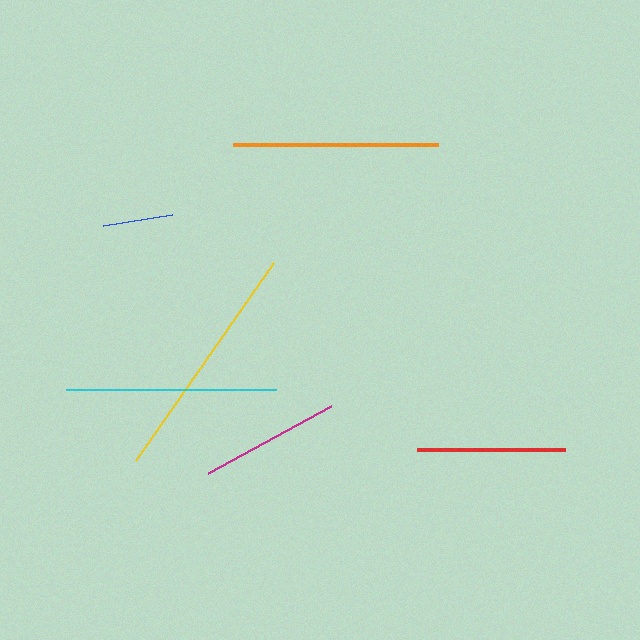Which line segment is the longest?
The yellow line is the longest at approximately 242 pixels.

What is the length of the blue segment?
The blue segment is approximately 70 pixels long.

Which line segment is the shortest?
The blue line is the shortest at approximately 70 pixels.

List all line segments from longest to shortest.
From longest to shortest: yellow, cyan, orange, red, magenta, blue.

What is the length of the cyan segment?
The cyan segment is approximately 211 pixels long.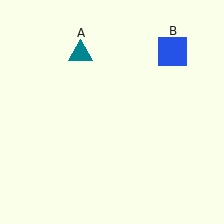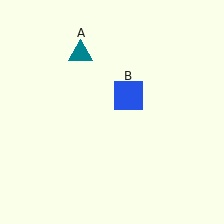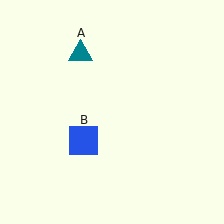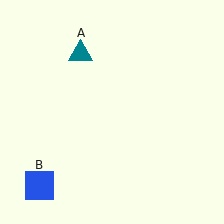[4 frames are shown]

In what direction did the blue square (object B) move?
The blue square (object B) moved down and to the left.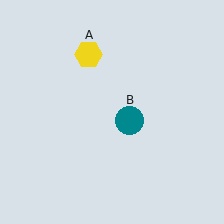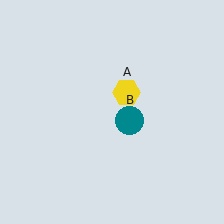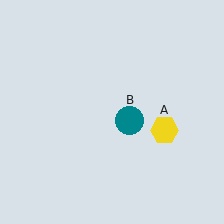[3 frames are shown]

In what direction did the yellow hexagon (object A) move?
The yellow hexagon (object A) moved down and to the right.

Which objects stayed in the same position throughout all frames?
Teal circle (object B) remained stationary.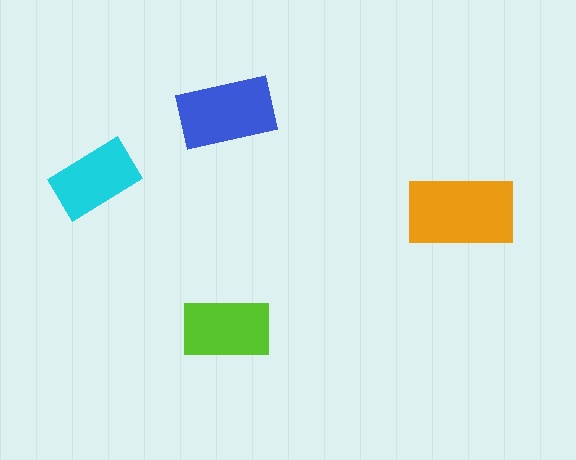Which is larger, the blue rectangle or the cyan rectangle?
The blue one.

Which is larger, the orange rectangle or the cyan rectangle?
The orange one.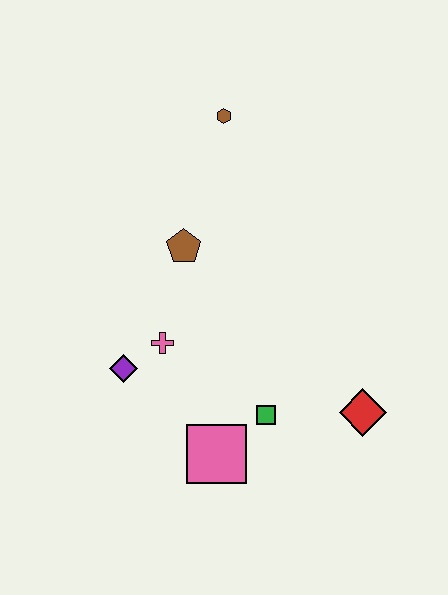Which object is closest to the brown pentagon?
The pink cross is closest to the brown pentagon.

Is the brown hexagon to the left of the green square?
Yes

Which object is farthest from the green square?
The brown hexagon is farthest from the green square.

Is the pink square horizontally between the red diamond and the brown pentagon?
Yes